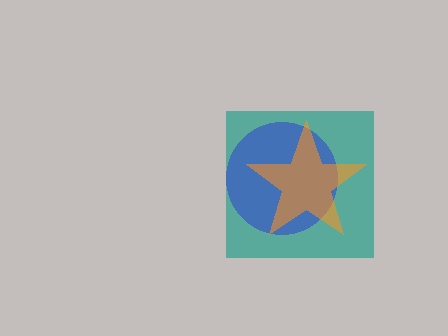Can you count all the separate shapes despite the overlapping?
Yes, there are 3 separate shapes.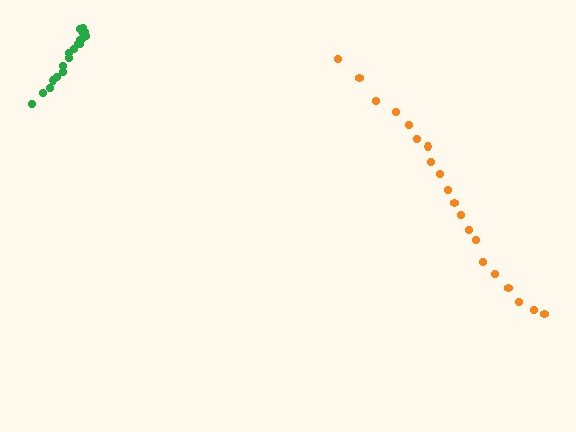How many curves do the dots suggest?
There are 2 distinct paths.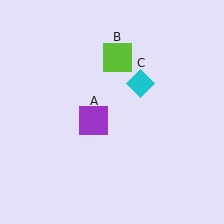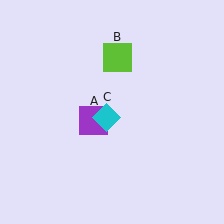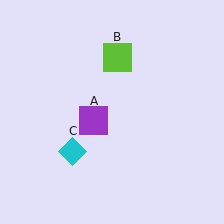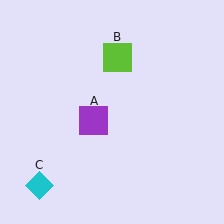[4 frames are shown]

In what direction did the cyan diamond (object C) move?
The cyan diamond (object C) moved down and to the left.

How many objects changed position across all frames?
1 object changed position: cyan diamond (object C).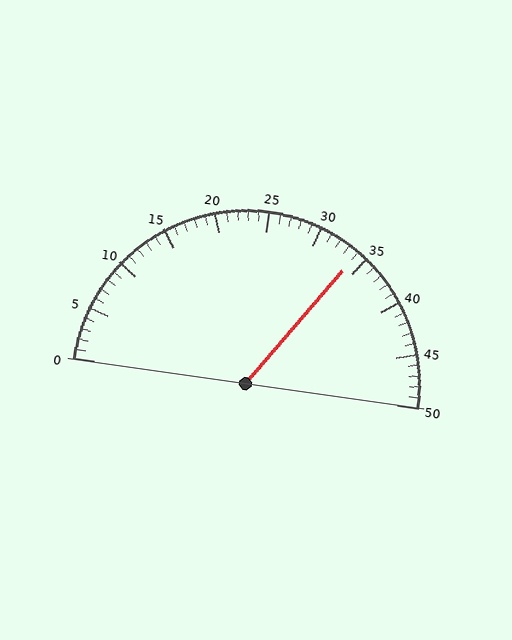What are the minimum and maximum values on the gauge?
The gauge ranges from 0 to 50.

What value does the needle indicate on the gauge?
The needle indicates approximately 34.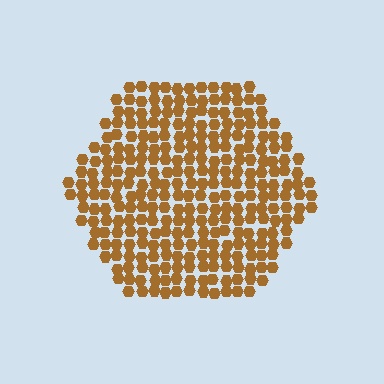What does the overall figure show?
The overall figure shows a hexagon.